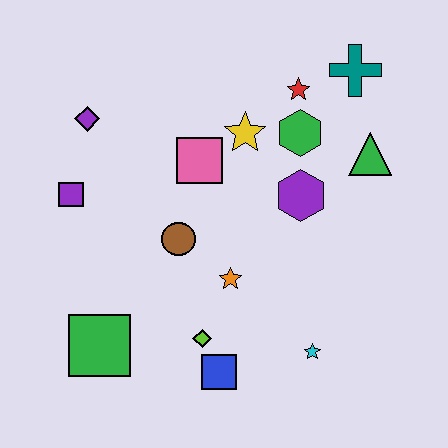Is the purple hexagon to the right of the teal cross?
No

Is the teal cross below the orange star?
No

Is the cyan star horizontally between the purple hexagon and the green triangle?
Yes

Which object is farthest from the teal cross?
The green square is farthest from the teal cross.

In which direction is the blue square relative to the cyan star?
The blue square is to the left of the cyan star.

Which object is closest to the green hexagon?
The red star is closest to the green hexagon.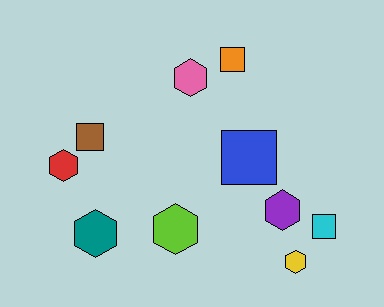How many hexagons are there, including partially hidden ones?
There are 6 hexagons.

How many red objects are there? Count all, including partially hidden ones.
There is 1 red object.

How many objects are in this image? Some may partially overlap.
There are 10 objects.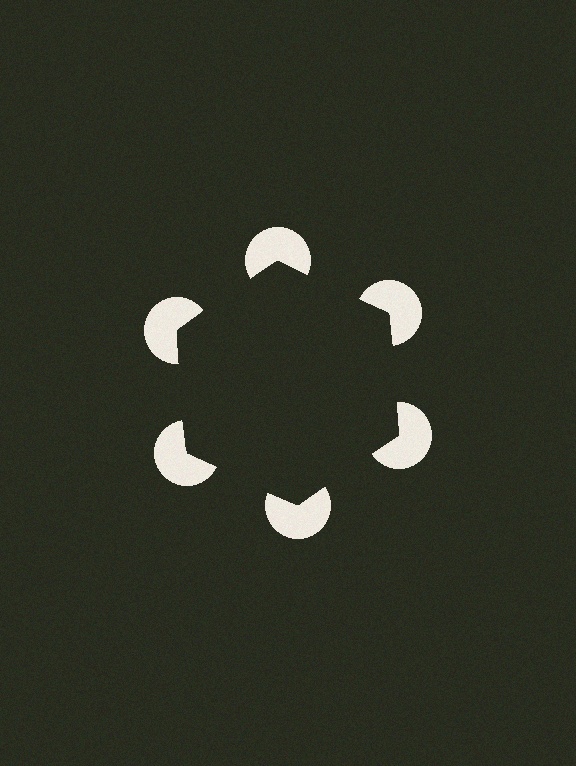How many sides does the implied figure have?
6 sides.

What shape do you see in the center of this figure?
An illusory hexagon — its edges are inferred from the aligned wedge cuts in the pac-man discs, not physically drawn.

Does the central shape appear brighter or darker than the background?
It typically appears slightly darker than the background, even though no actual brightness change is drawn.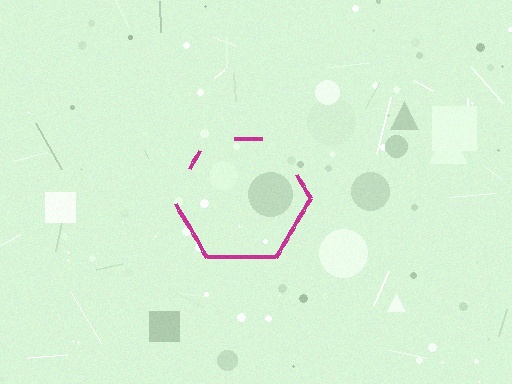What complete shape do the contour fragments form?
The contour fragments form a hexagon.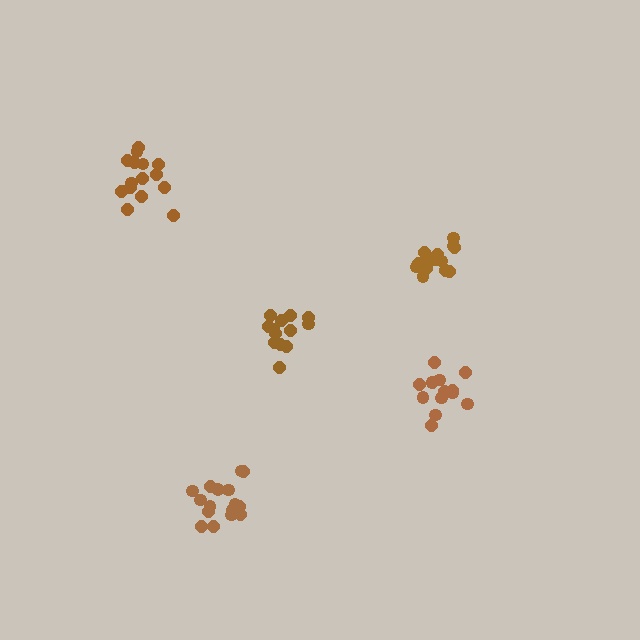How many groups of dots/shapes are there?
There are 5 groups.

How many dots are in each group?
Group 1: 14 dots, Group 2: 14 dots, Group 3: 17 dots, Group 4: 15 dots, Group 5: 13 dots (73 total).